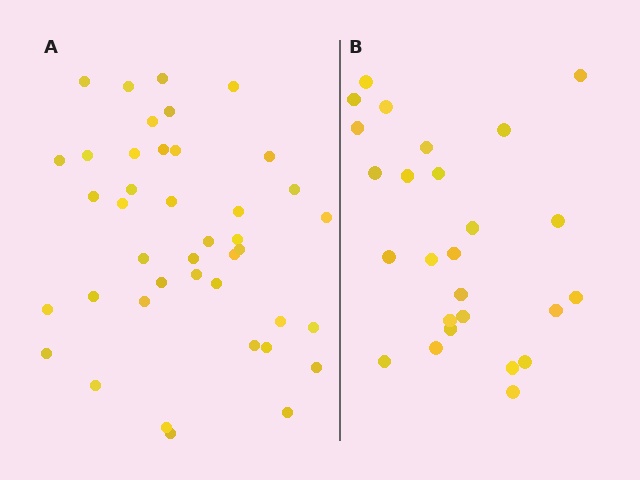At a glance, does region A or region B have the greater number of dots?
Region A (the left region) has more dots.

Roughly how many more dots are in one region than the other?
Region A has approximately 15 more dots than region B.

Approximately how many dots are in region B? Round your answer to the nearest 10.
About 30 dots. (The exact count is 26, which rounds to 30.)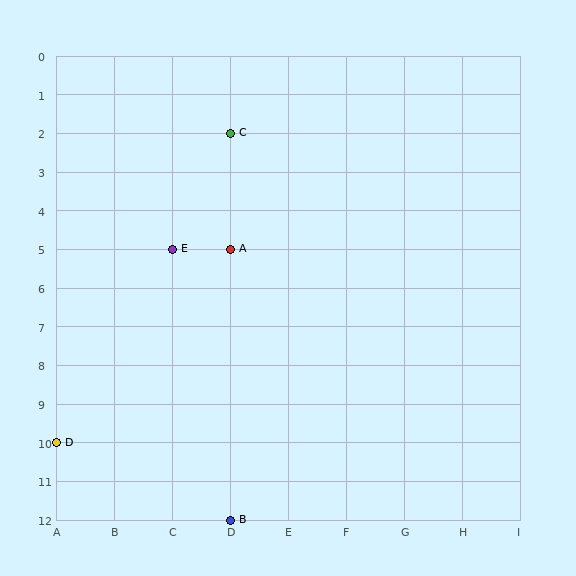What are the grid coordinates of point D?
Point D is at grid coordinates (A, 10).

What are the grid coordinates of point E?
Point E is at grid coordinates (C, 5).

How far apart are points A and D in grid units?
Points A and D are 3 columns and 5 rows apart (about 5.8 grid units diagonally).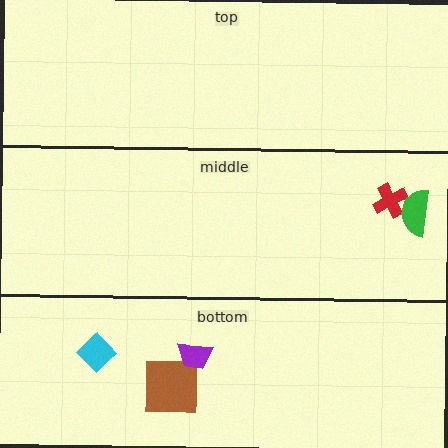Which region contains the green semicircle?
The middle region.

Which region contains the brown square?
The bottom region.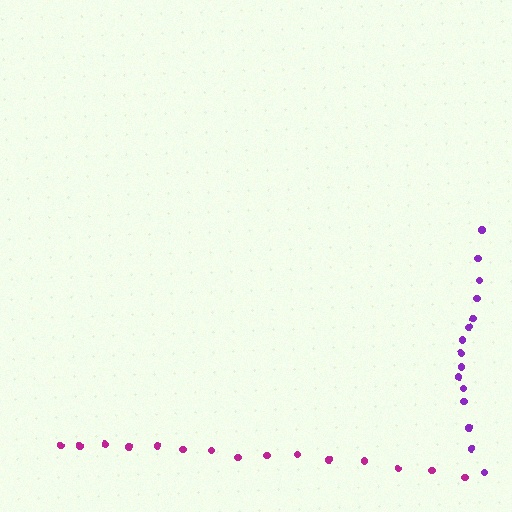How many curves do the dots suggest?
There are 2 distinct paths.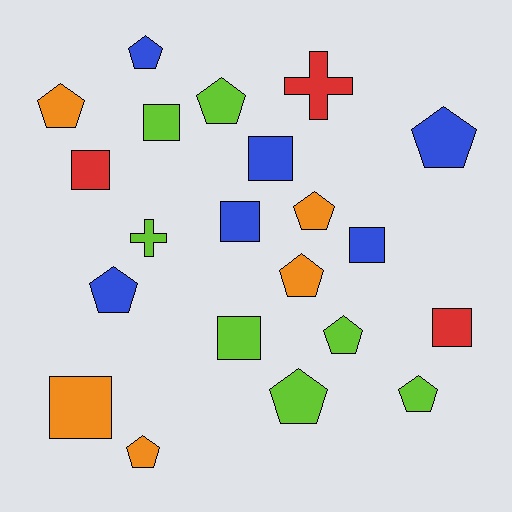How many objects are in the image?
There are 21 objects.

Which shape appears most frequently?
Pentagon, with 11 objects.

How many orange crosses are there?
There are no orange crosses.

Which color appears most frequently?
Lime, with 7 objects.